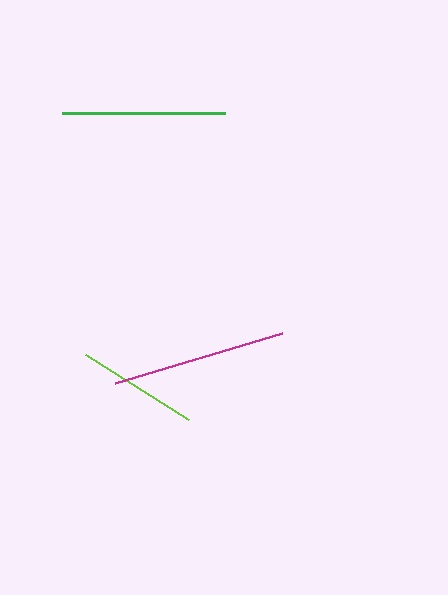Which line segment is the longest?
The magenta line is the longest at approximately 175 pixels.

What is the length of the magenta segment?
The magenta segment is approximately 175 pixels long.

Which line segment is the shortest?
The lime line is the shortest at approximately 122 pixels.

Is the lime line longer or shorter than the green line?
The green line is longer than the lime line.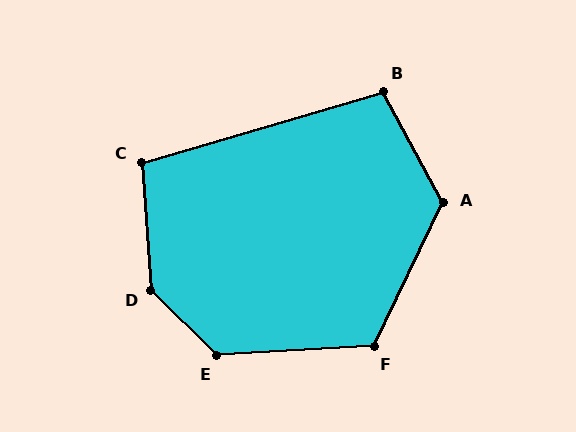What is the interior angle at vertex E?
Approximately 133 degrees (obtuse).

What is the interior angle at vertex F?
Approximately 119 degrees (obtuse).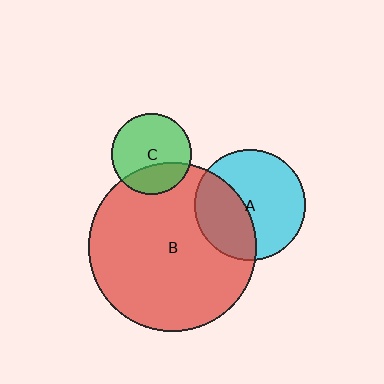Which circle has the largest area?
Circle B (red).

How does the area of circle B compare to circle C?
Approximately 4.3 times.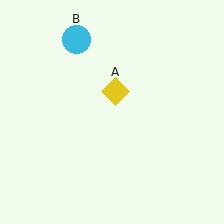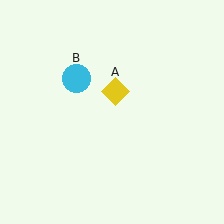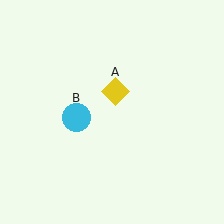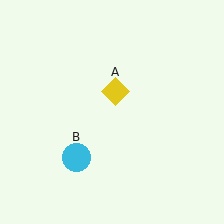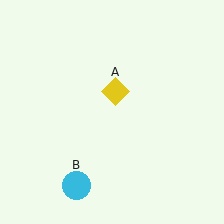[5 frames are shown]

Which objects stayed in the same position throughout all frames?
Yellow diamond (object A) remained stationary.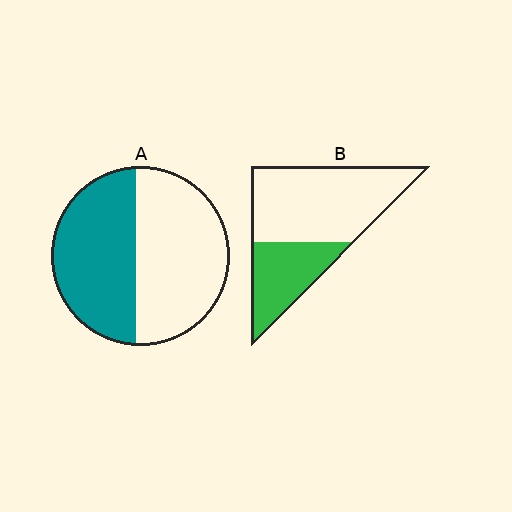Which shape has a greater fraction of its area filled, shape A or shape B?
Shape A.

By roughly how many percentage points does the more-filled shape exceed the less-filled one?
By roughly 15 percentage points (A over B).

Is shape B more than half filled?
No.